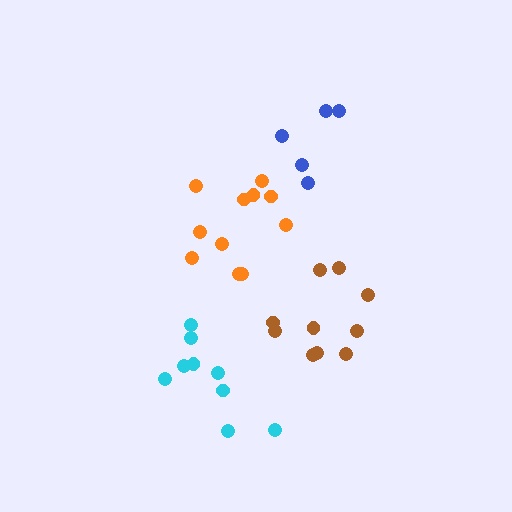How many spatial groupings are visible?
There are 4 spatial groupings.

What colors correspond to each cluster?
The clusters are colored: blue, cyan, brown, orange.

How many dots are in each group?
Group 1: 5 dots, Group 2: 9 dots, Group 3: 10 dots, Group 4: 11 dots (35 total).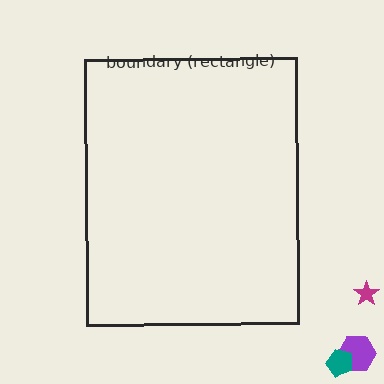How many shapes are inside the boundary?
0 inside, 3 outside.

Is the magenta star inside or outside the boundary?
Outside.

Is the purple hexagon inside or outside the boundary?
Outside.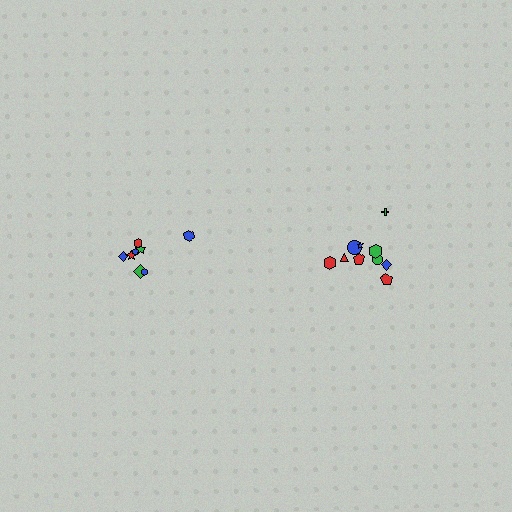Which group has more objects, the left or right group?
The right group.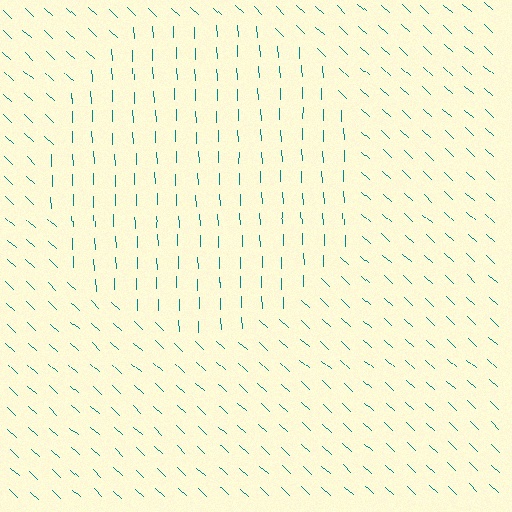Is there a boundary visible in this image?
Yes, there is a texture boundary formed by a change in line orientation.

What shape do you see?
I see a circle.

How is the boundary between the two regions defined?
The boundary is defined purely by a change in line orientation (approximately 45 degrees difference). All lines are the same color and thickness.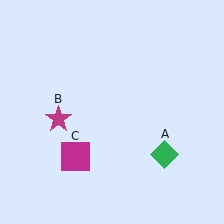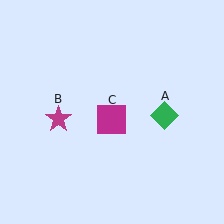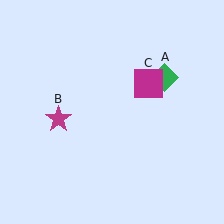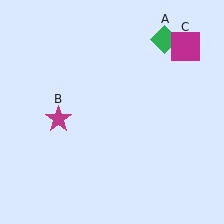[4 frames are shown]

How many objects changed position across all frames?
2 objects changed position: green diamond (object A), magenta square (object C).